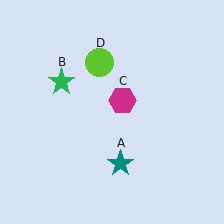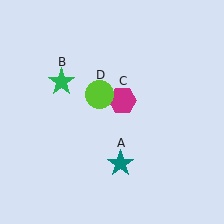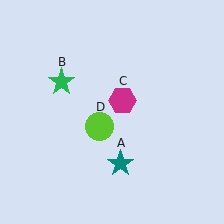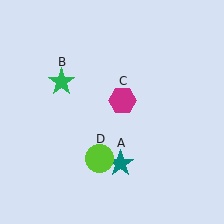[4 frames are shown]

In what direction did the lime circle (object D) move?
The lime circle (object D) moved down.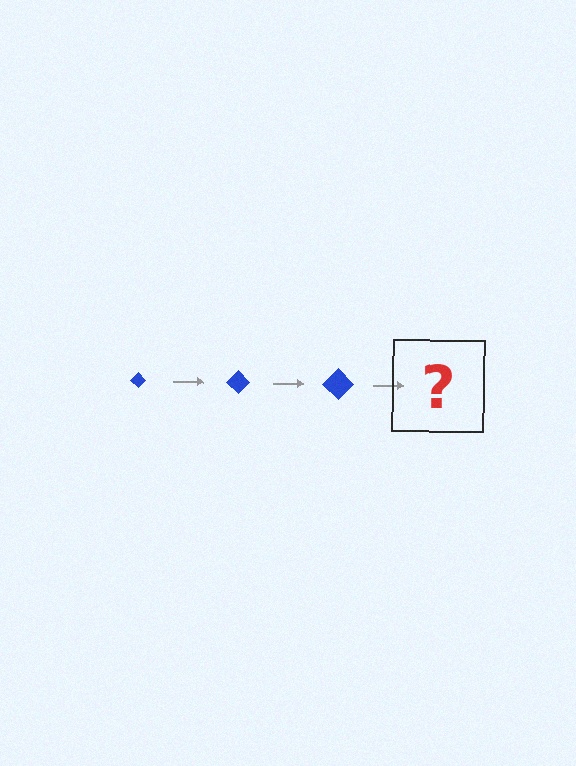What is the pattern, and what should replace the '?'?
The pattern is that the diamond gets progressively larger each step. The '?' should be a blue diamond, larger than the previous one.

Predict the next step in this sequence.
The next step is a blue diamond, larger than the previous one.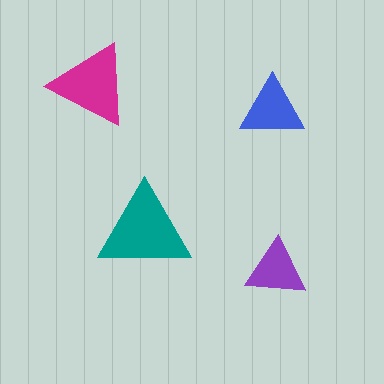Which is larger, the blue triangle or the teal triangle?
The teal one.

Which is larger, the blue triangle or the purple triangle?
The blue one.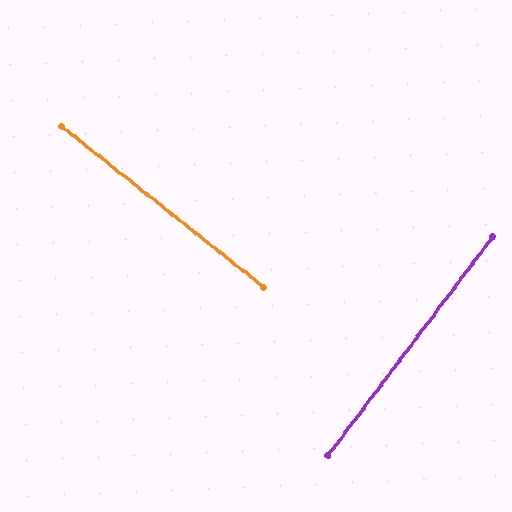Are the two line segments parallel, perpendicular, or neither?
Perpendicular — they meet at approximately 88°.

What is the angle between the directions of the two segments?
Approximately 88 degrees.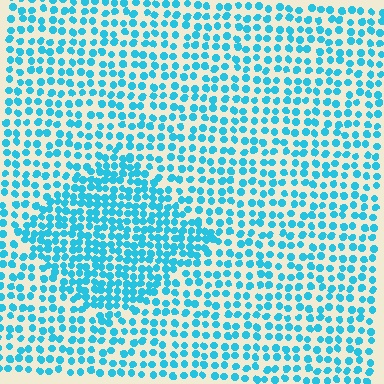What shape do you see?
I see a diamond.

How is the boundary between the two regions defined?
The boundary is defined by a change in element density (approximately 1.7x ratio). All elements are the same color, size, and shape.